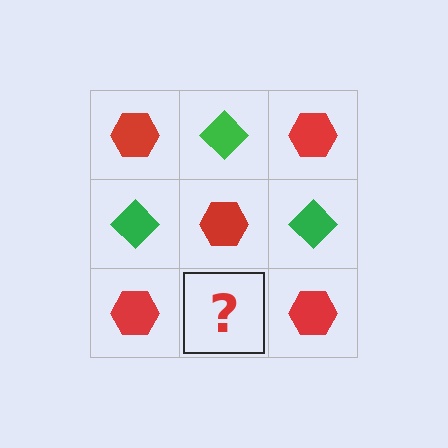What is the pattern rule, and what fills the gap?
The rule is that it alternates red hexagon and green diamond in a checkerboard pattern. The gap should be filled with a green diamond.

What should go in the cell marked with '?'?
The missing cell should contain a green diamond.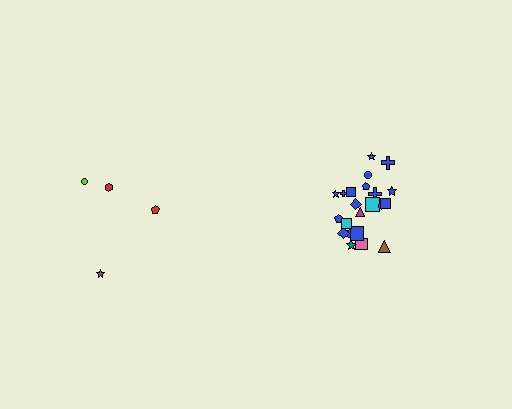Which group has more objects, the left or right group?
The right group.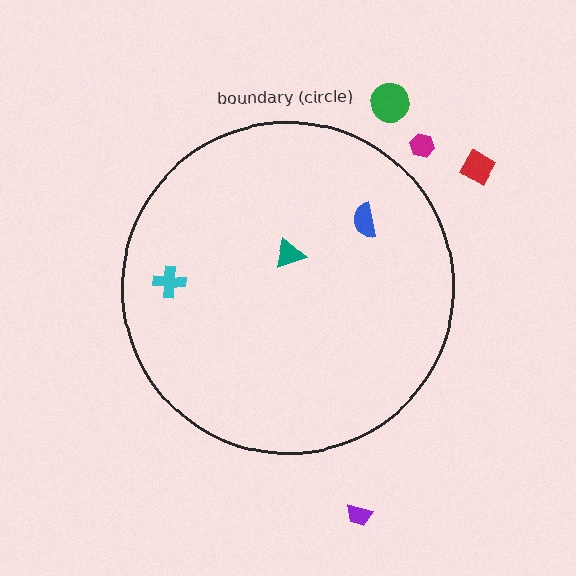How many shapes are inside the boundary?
3 inside, 4 outside.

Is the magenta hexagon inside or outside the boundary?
Outside.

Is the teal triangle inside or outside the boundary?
Inside.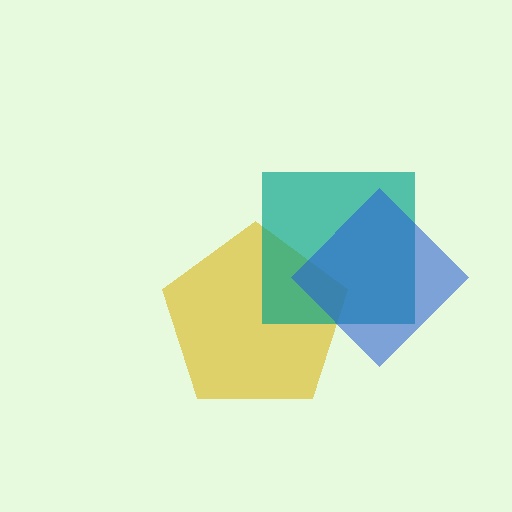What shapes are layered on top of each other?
The layered shapes are: a yellow pentagon, a teal square, a blue diamond.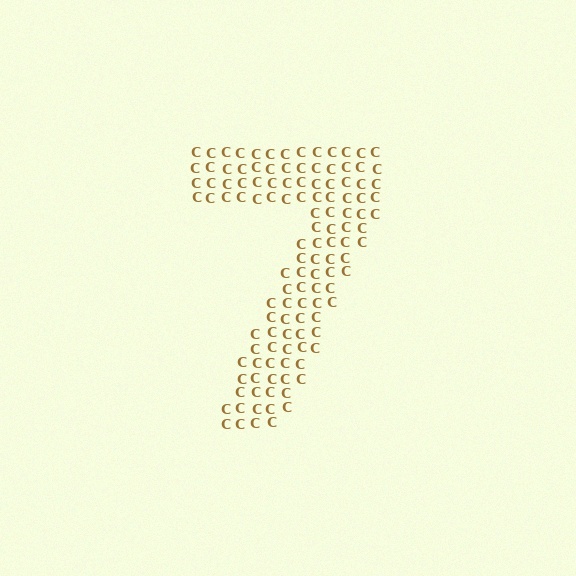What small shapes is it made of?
It is made of small letter C's.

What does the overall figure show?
The overall figure shows the digit 7.